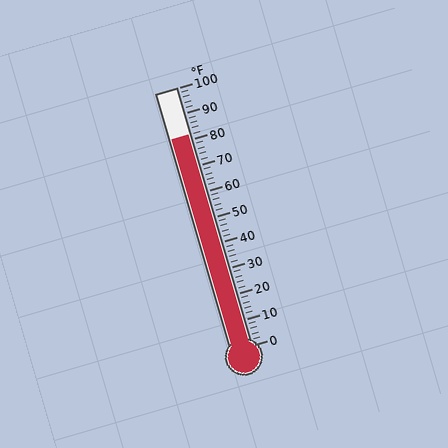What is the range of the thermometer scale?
The thermometer scale ranges from 0°F to 100°F.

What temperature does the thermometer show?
The thermometer shows approximately 82°F.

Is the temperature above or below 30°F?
The temperature is above 30°F.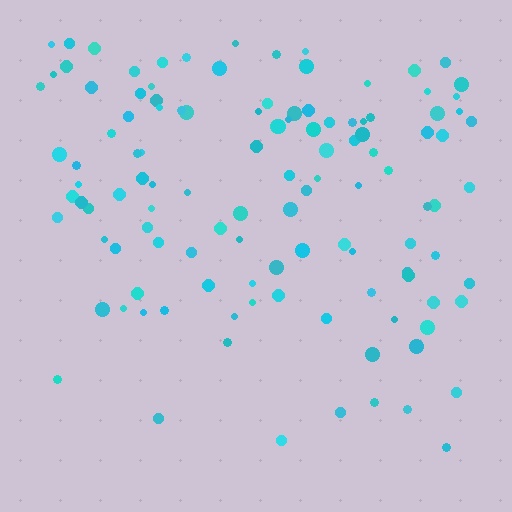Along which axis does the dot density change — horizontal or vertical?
Vertical.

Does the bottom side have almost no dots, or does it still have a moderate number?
Still a moderate number, just noticeably fewer than the top.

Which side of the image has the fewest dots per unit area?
The bottom.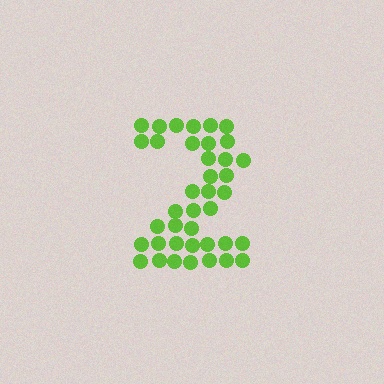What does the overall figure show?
The overall figure shows the digit 2.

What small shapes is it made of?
It is made of small circles.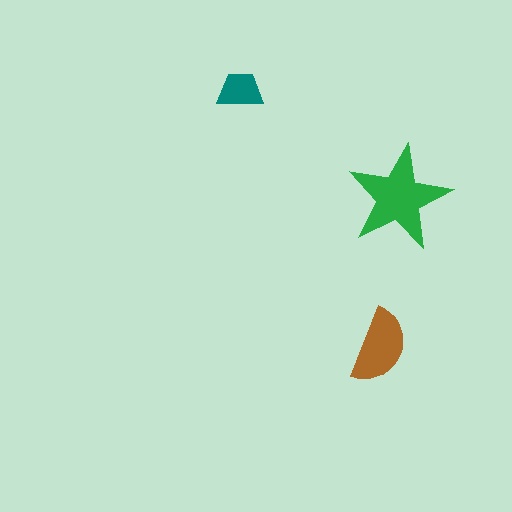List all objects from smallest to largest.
The teal trapezoid, the brown semicircle, the green star.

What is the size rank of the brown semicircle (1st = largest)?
2nd.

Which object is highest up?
The teal trapezoid is topmost.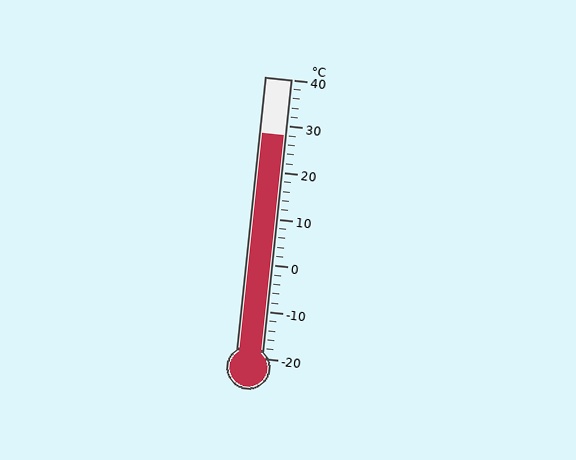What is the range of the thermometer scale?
The thermometer scale ranges from -20°C to 40°C.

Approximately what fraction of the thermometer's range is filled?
The thermometer is filled to approximately 80% of its range.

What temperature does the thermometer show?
The thermometer shows approximately 28°C.